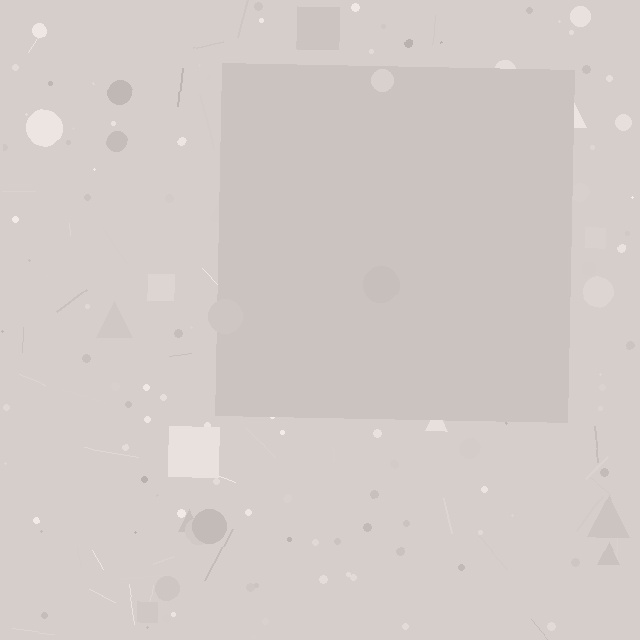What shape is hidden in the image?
A square is hidden in the image.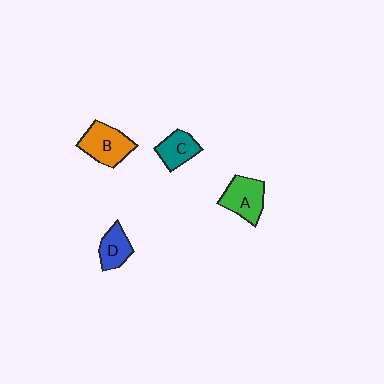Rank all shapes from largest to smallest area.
From largest to smallest: B (orange), A (green), C (teal), D (blue).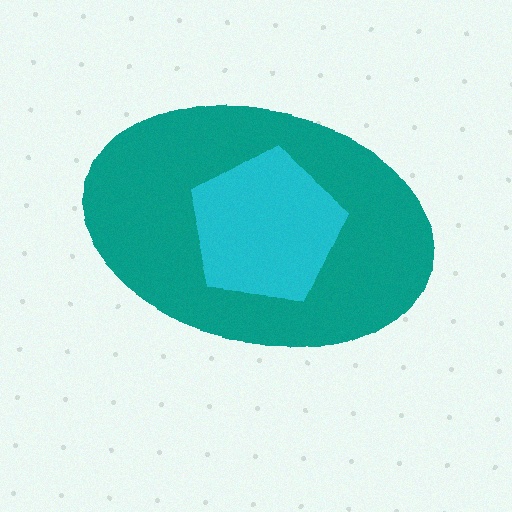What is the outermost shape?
The teal ellipse.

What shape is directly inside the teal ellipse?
The cyan pentagon.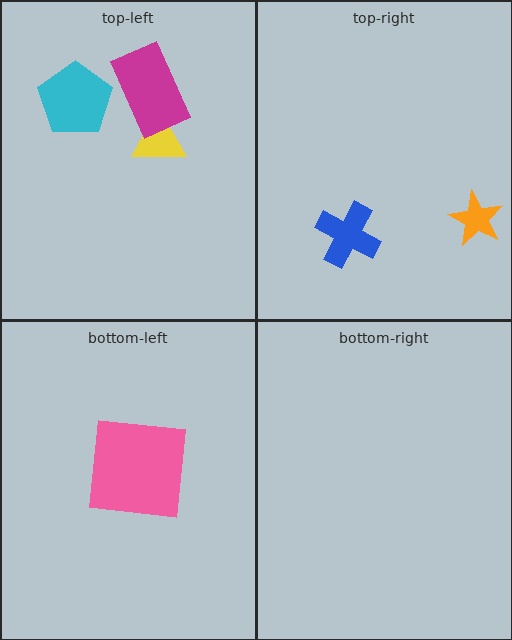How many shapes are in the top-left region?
3.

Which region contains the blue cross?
The top-right region.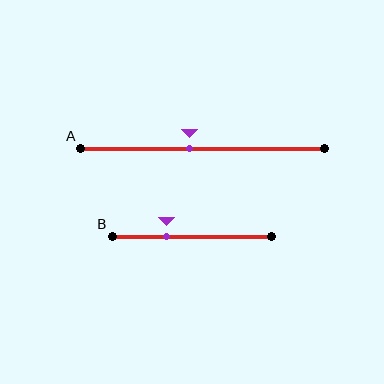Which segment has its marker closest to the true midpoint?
Segment A has its marker closest to the true midpoint.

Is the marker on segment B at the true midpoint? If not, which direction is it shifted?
No, the marker on segment B is shifted to the left by about 16% of the segment length.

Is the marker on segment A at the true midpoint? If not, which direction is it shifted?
No, the marker on segment A is shifted to the left by about 5% of the segment length.